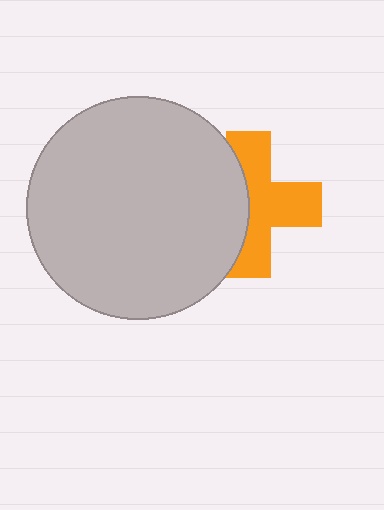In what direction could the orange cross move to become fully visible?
The orange cross could move right. That would shift it out from behind the light gray circle entirely.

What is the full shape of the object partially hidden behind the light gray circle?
The partially hidden object is an orange cross.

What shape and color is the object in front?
The object in front is a light gray circle.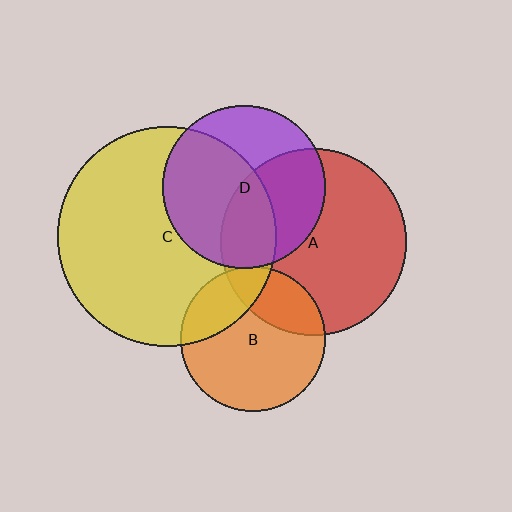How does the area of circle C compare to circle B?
Approximately 2.3 times.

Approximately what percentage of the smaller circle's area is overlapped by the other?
Approximately 45%.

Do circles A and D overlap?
Yes.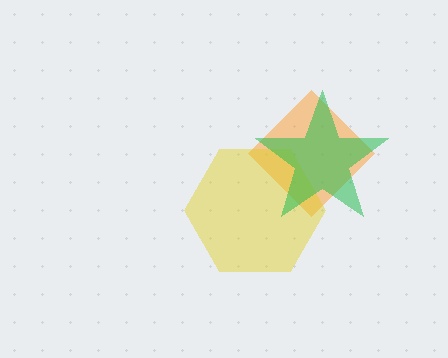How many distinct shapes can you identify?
There are 3 distinct shapes: an orange diamond, a yellow hexagon, a green star.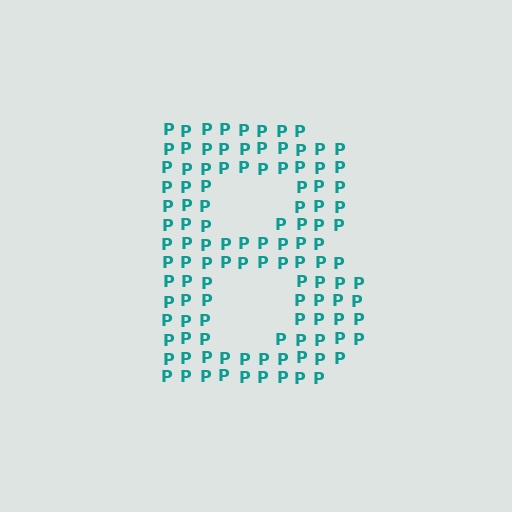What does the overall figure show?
The overall figure shows the letter B.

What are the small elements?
The small elements are letter P's.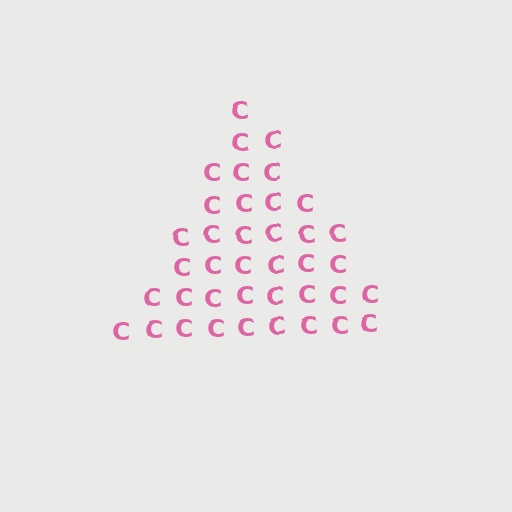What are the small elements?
The small elements are letter C's.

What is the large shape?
The large shape is a triangle.